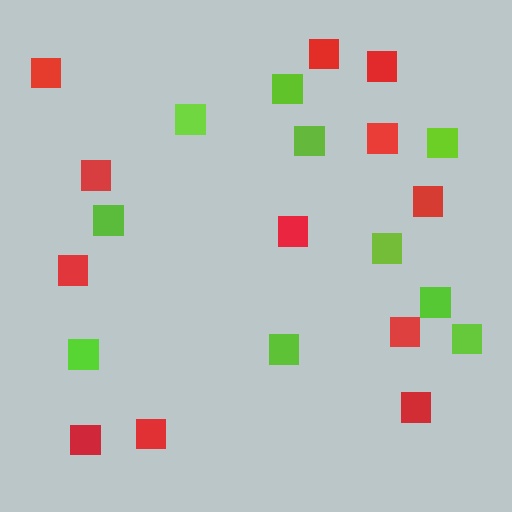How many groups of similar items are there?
There are 2 groups: one group of red squares (12) and one group of lime squares (10).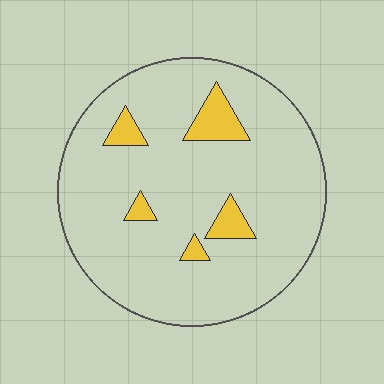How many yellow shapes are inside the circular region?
5.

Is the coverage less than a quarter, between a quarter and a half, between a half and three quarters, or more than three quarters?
Less than a quarter.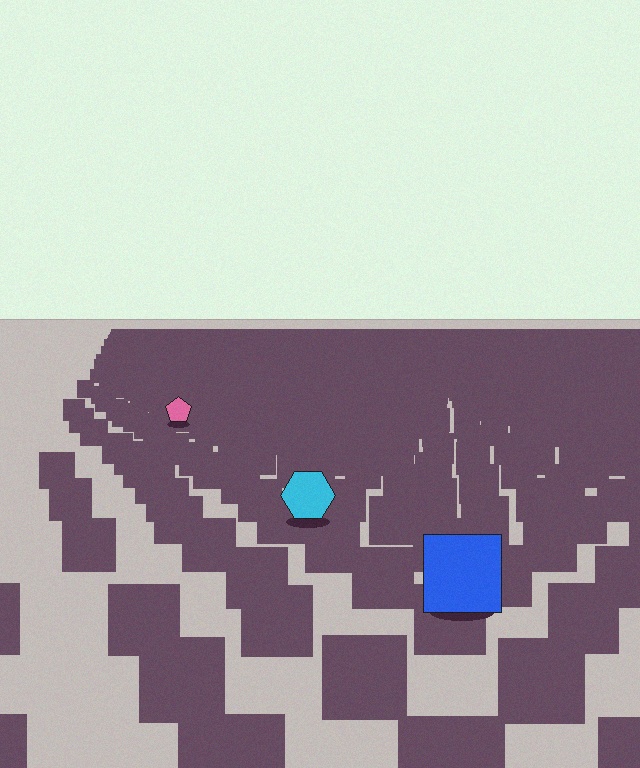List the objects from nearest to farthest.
From nearest to farthest: the blue square, the cyan hexagon, the pink pentagon.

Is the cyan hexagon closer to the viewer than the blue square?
No. The blue square is closer — you can tell from the texture gradient: the ground texture is coarser near it.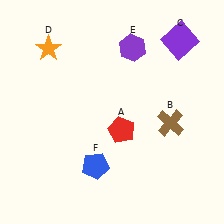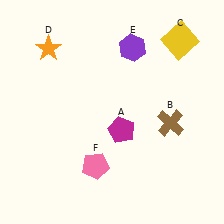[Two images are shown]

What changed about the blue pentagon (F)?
In Image 1, F is blue. In Image 2, it changed to pink.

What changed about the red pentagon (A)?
In Image 1, A is red. In Image 2, it changed to magenta.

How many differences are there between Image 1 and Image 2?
There are 3 differences between the two images.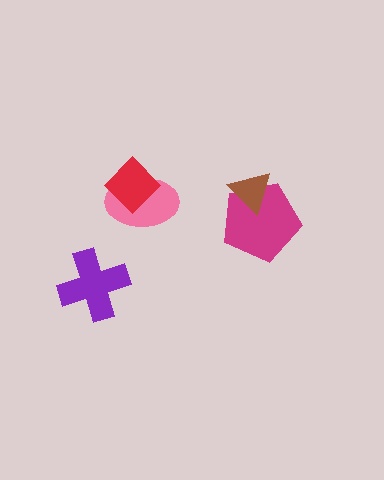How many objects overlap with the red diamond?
1 object overlaps with the red diamond.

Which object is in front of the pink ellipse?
The red diamond is in front of the pink ellipse.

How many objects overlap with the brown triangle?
1 object overlaps with the brown triangle.